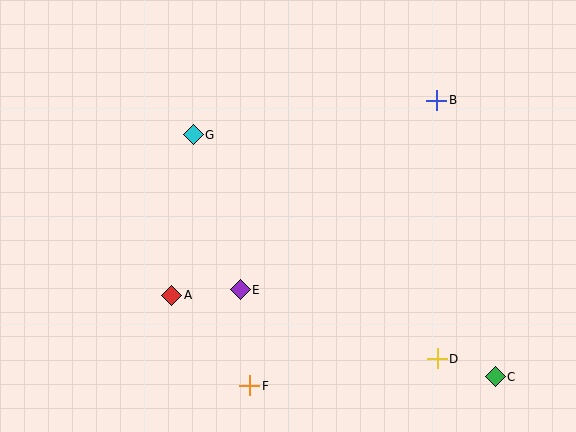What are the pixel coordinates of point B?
Point B is at (437, 100).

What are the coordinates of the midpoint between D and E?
The midpoint between D and E is at (339, 324).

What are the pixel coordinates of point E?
Point E is at (240, 290).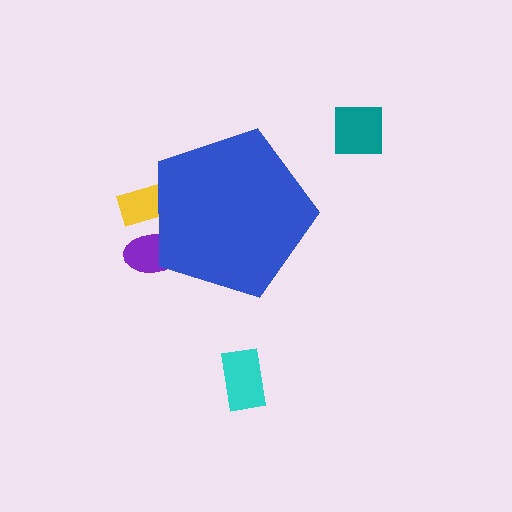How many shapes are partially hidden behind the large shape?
2 shapes are partially hidden.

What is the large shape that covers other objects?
A blue pentagon.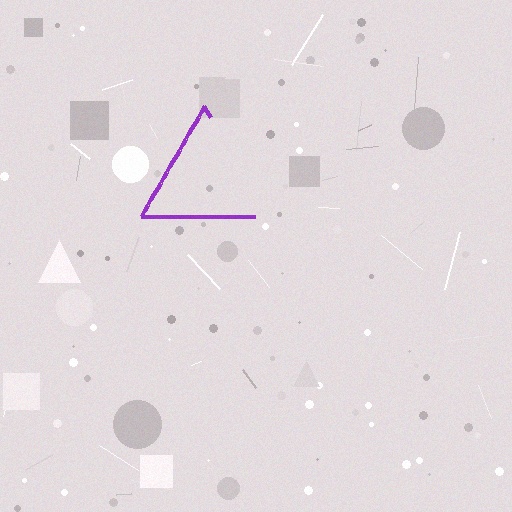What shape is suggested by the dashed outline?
The dashed outline suggests a triangle.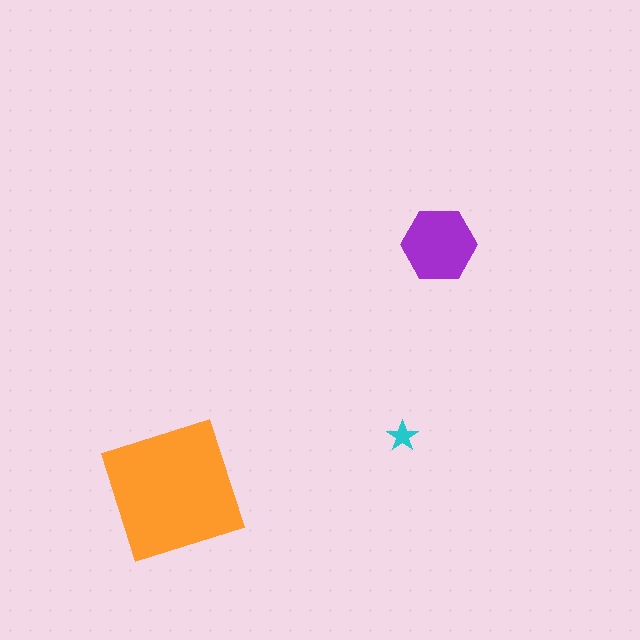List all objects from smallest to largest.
The cyan star, the purple hexagon, the orange square.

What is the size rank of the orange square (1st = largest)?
1st.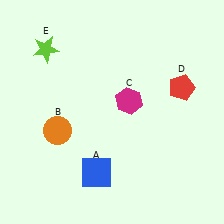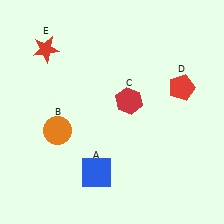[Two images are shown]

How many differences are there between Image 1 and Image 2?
There are 2 differences between the two images.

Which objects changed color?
C changed from magenta to red. E changed from lime to red.